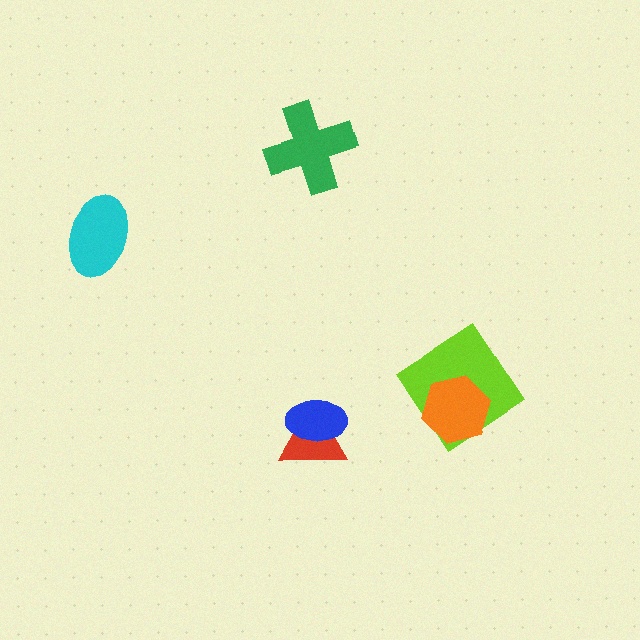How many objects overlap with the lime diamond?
1 object overlaps with the lime diamond.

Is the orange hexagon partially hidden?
No, no other shape covers it.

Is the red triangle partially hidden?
Yes, it is partially covered by another shape.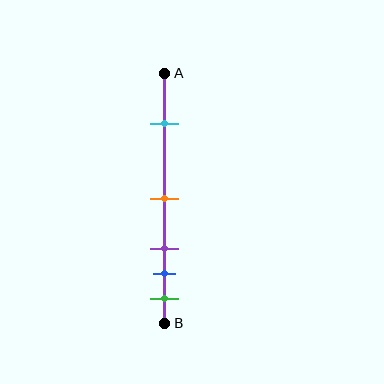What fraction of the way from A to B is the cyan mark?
The cyan mark is approximately 20% (0.2) of the way from A to B.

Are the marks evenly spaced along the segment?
No, the marks are not evenly spaced.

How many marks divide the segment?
There are 5 marks dividing the segment.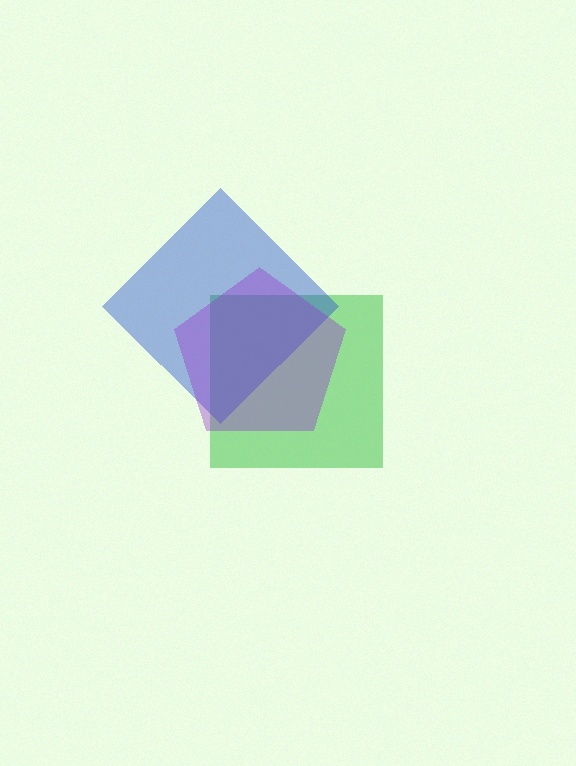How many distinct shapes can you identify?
There are 3 distinct shapes: a green square, a blue diamond, a purple pentagon.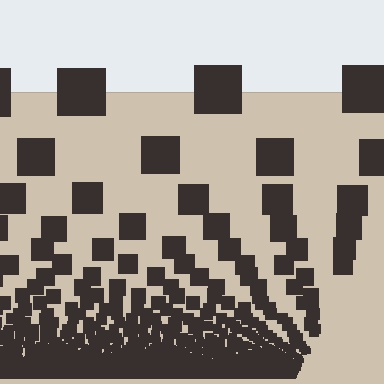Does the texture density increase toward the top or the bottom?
Density increases toward the bottom.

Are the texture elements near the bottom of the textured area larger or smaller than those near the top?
Smaller. The gradient is inverted — elements near the bottom are smaller and denser.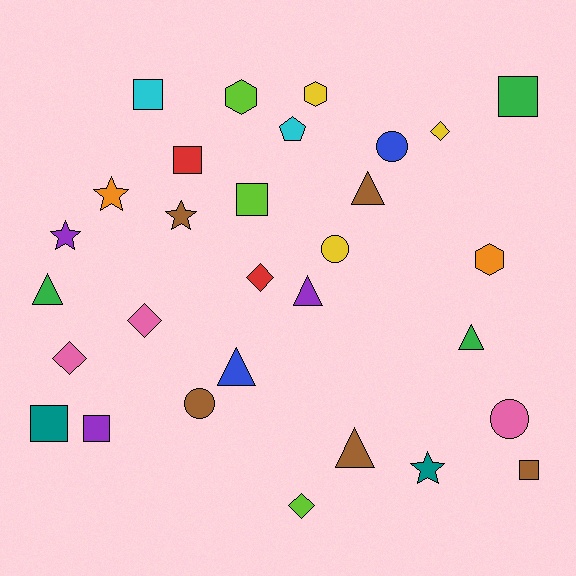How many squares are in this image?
There are 7 squares.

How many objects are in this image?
There are 30 objects.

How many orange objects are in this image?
There are 2 orange objects.